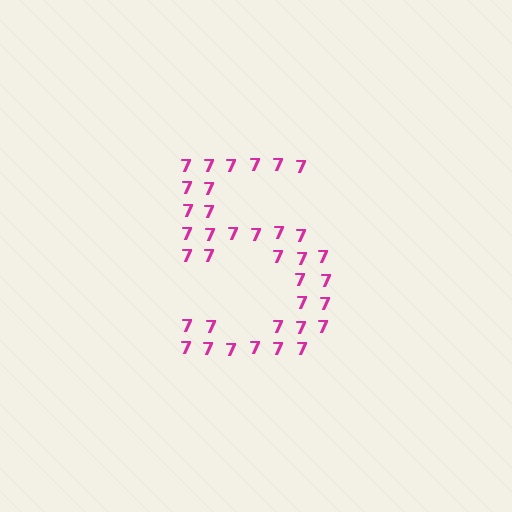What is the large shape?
The large shape is the digit 5.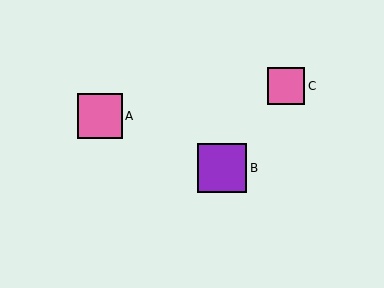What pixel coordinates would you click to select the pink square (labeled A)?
Click at (100, 116) to select the pink square A.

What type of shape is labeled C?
Shape C is a pink square.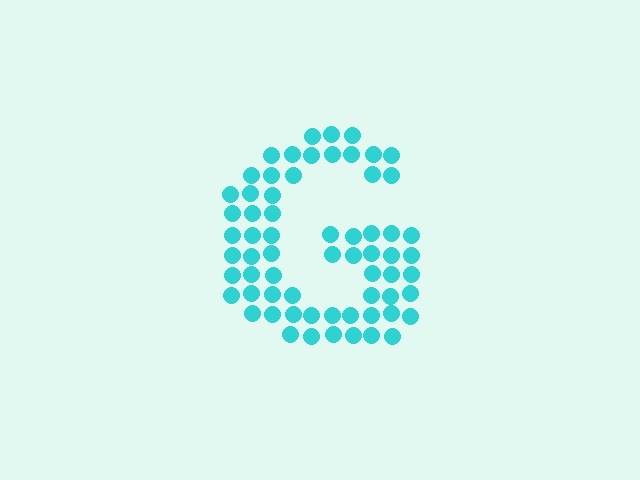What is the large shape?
The large shape is the letter G.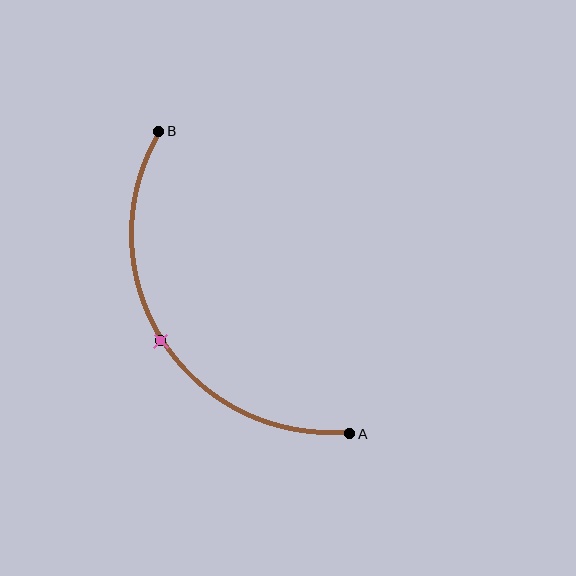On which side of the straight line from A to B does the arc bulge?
The arc bulges to the left of the straight line connecting A and B.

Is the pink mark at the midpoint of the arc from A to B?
Yes. The pink mark lies on the arc at equal arc-length from both A and B — it is the arc midpoint.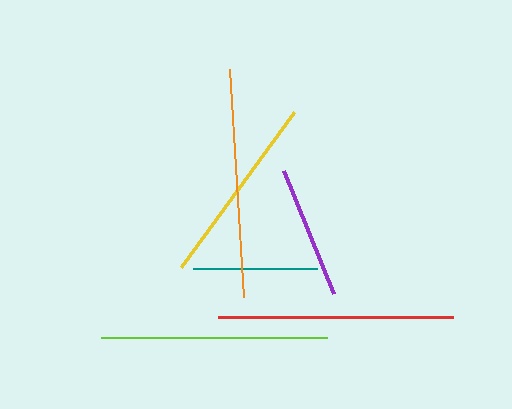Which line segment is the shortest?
The teal line is the shortest at approximately 124 pixels.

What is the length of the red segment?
The red segment is approximately 235 pixels long.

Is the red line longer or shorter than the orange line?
The red line is longer than the orange line.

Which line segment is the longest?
The red line is the longest at approximately 235 pixels.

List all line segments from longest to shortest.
From longest to shortest: red, orange, lime, yellow, purple, teal.